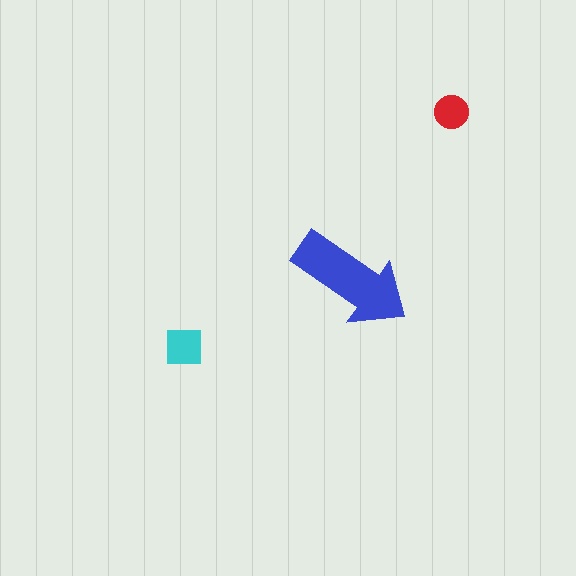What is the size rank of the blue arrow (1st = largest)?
1st.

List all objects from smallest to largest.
The red circle, the cyan square, the blue arrow.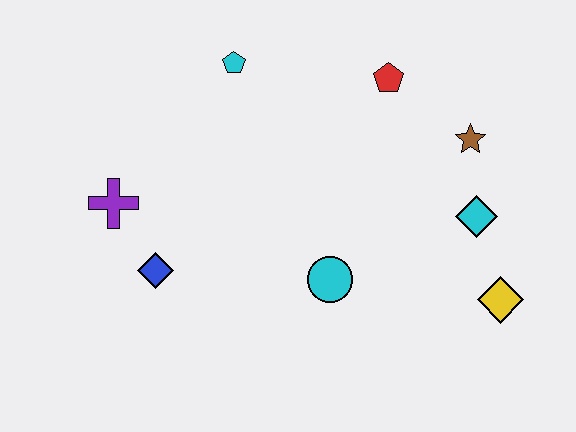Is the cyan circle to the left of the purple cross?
No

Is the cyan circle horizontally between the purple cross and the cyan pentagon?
No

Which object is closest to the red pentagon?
The brown star is closest to the red pentagon.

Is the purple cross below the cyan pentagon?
Yes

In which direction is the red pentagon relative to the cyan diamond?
The red pentagon is above the cyan diamond.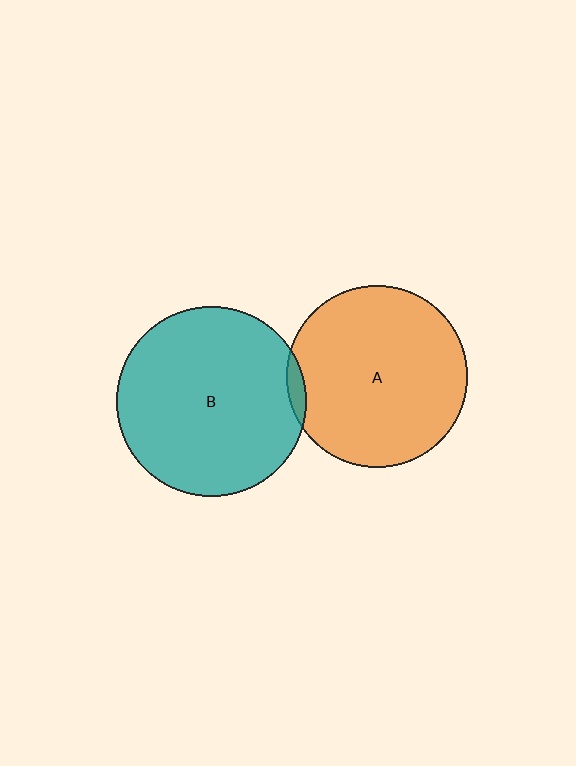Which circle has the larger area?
Circle B (teal).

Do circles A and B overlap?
Yes.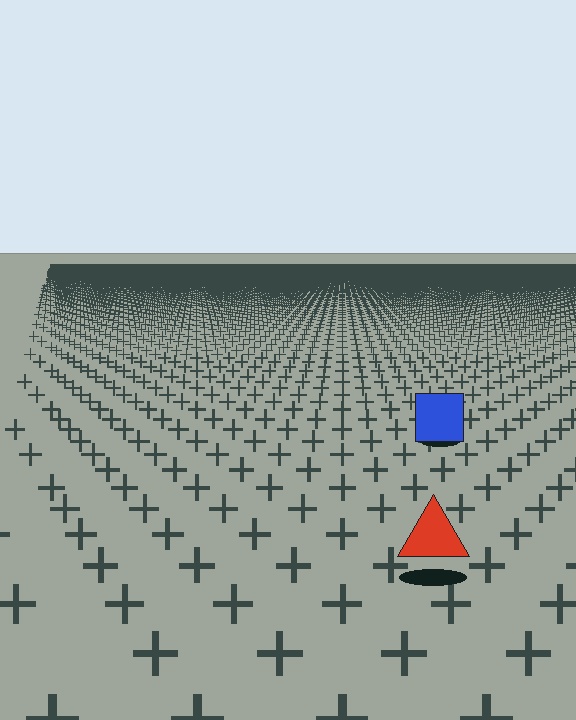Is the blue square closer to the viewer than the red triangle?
No. The red triangle is closer — you can tell from the texture gradient: the ground texture is coarser near it.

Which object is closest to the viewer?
The red triangle is closest. The texture marks near it are larger and more spread out.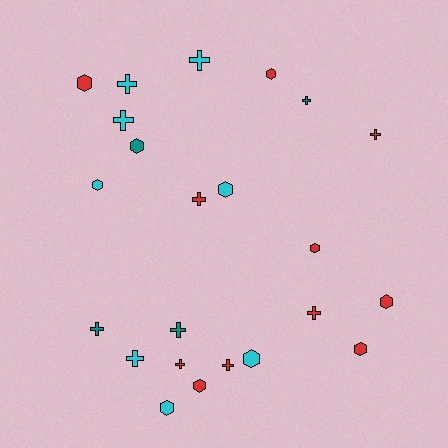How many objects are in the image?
There are 23 objects.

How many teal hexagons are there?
There is 1 teal hexagon.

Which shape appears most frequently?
Cross, with 12 objects.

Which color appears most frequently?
Red, with 11 objects.